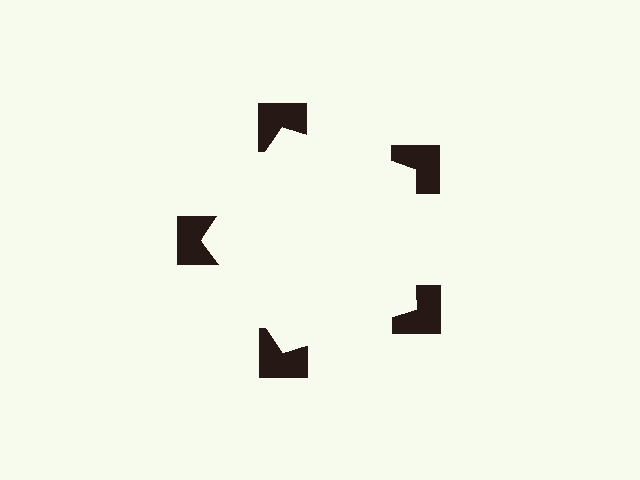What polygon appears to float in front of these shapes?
An illusory pentagon — its edges are inferred from the aligned wedge cuts in the notched squares, not physically drawn.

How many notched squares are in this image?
There are 5 — one at each vertex of the illusory pentagon.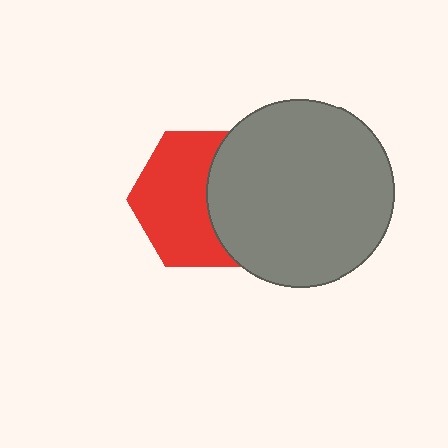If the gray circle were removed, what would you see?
You would see the complete red hexagon.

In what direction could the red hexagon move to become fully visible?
The red hexagon could move left. That would shift it out from behind the gray circle entirely.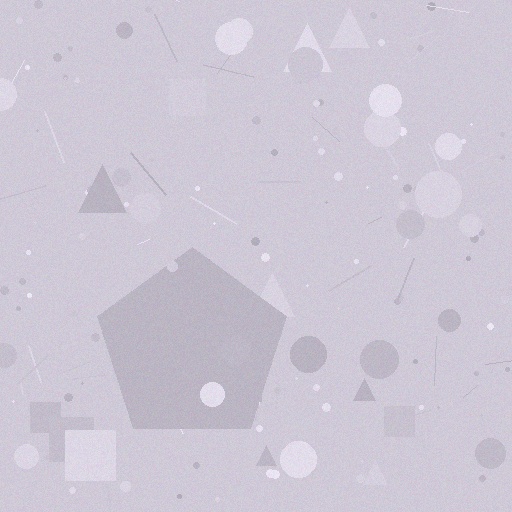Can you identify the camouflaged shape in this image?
The camouflaged shape is a pentagon.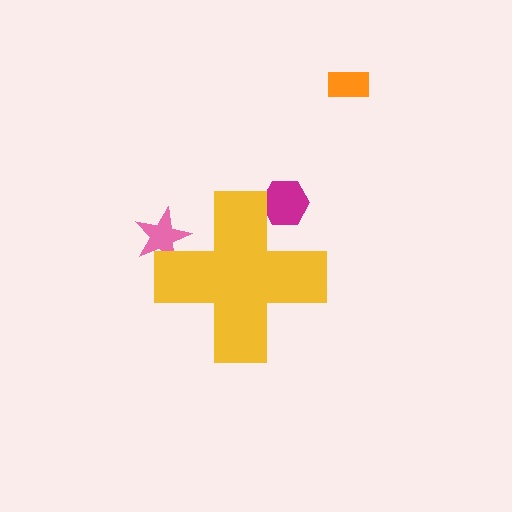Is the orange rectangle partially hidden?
No, the orange rectangle is fully visible.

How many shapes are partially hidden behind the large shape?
2 shapes are partially hidden.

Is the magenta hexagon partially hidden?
Yes, the magenta hexagon is partially hidden behind the yellow cross.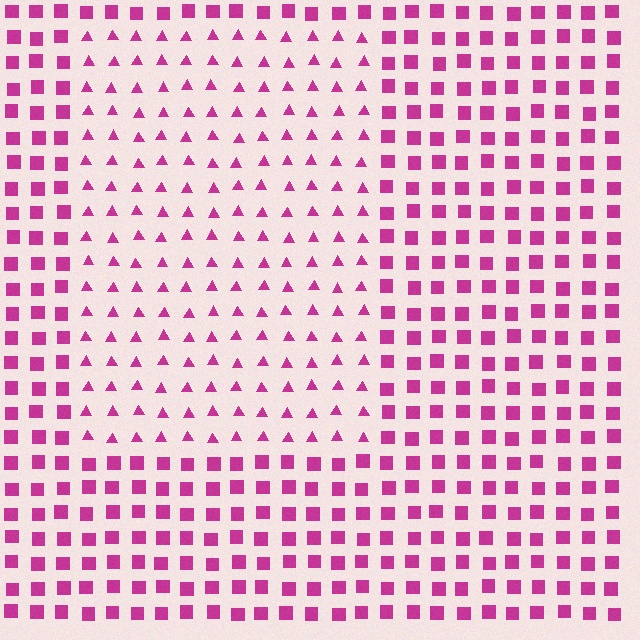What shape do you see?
I see a rectangle.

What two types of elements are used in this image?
The image uses triangles inside the rectangle region and squares outside it.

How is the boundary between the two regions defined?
The boundary is defined by a change in element shape: triangles inside vs. squares outside. All elements share the same color and spacing.